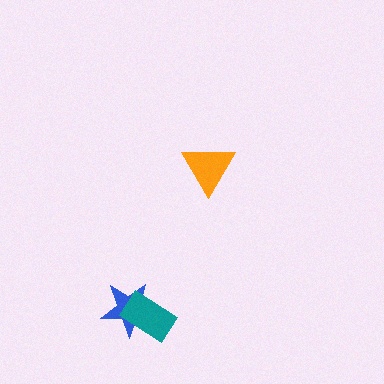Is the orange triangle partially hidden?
No, no other shape covers it.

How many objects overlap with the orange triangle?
0 objects overlap with the orange triangle.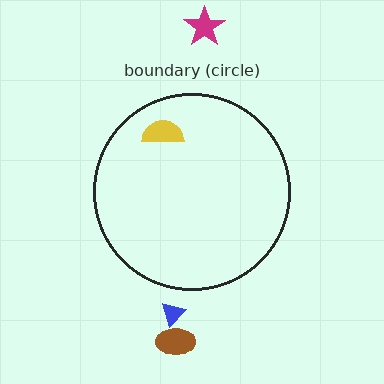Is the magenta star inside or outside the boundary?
Outside.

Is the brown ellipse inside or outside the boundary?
Outside.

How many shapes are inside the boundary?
1 inside, 3 outside.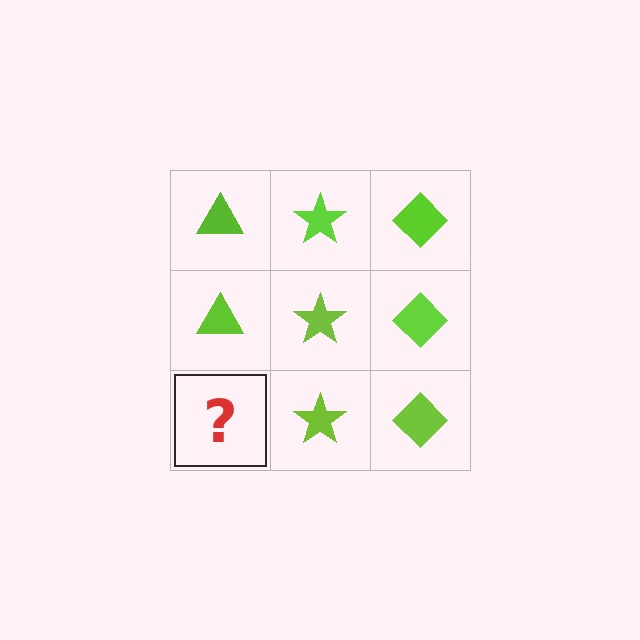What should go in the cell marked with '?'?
The missing cell should contain a lime triangle.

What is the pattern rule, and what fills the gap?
The rule is that each column has a consistent shape. The gap should be filled with a lime triangle.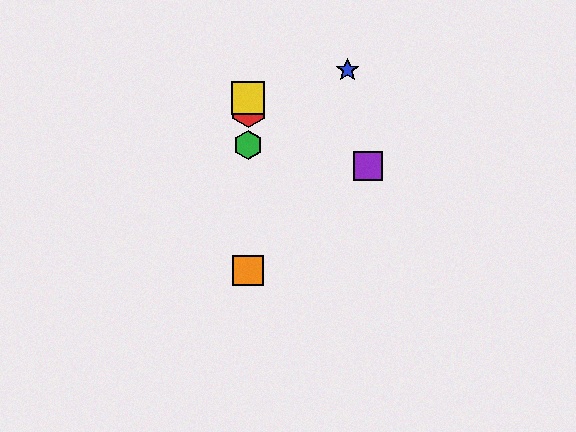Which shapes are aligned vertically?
The red hexagon, the green hexagon, the yellow square, the orange square are aligned vertically.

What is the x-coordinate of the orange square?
The orange square is at x≈248.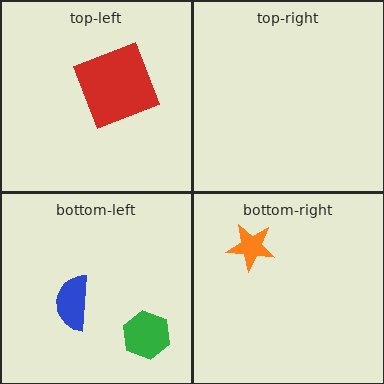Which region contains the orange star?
The bottom-right region.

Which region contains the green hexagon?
The bottom-left region.